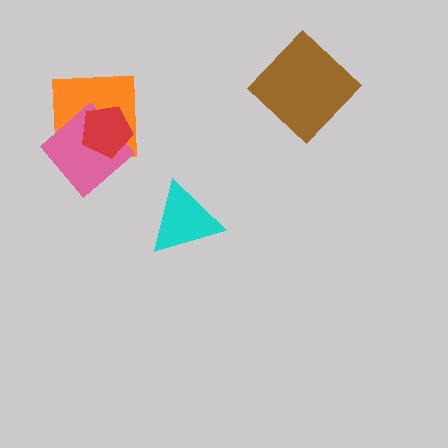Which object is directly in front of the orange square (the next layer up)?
The pink diamond is directly in front of the orange square.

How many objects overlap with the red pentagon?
2 objects overlap with the red pentagon.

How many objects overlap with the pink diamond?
2 objects overlap with the pink diamond.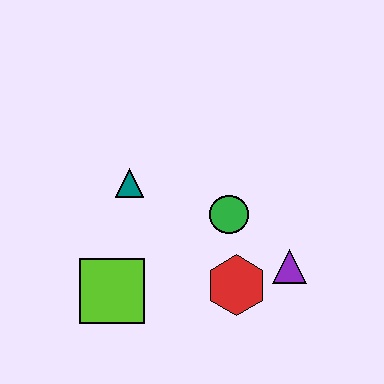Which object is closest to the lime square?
The teal triangle is closest to the lime square.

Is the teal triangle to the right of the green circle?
No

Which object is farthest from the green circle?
The lime square is farthest from the green circle.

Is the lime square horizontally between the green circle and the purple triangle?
No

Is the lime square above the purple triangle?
No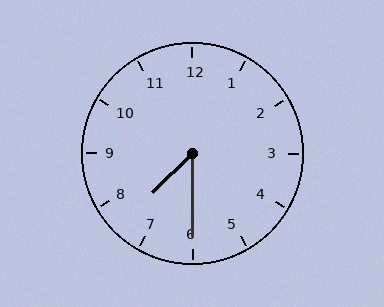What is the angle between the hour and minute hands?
Approximately 45 degrees.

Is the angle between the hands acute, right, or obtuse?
It is acute.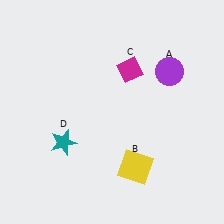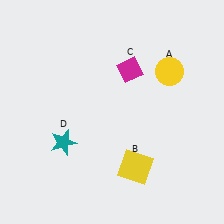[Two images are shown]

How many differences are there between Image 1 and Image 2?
There is 1 difference between the two images.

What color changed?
The circle (A) changed from purple in Image 1 to yellow in Image 2.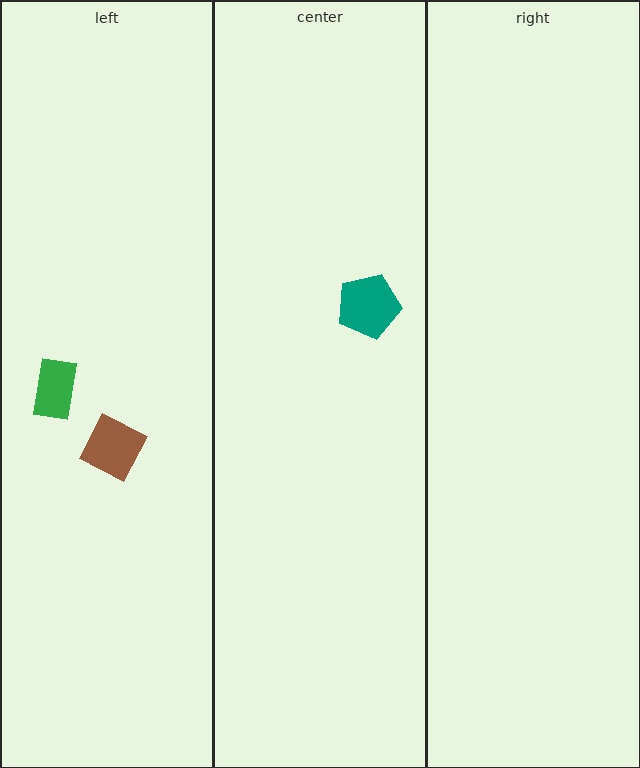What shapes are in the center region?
The teal pentagon.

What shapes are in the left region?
The brown diamond, the green rectangle.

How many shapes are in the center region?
1.